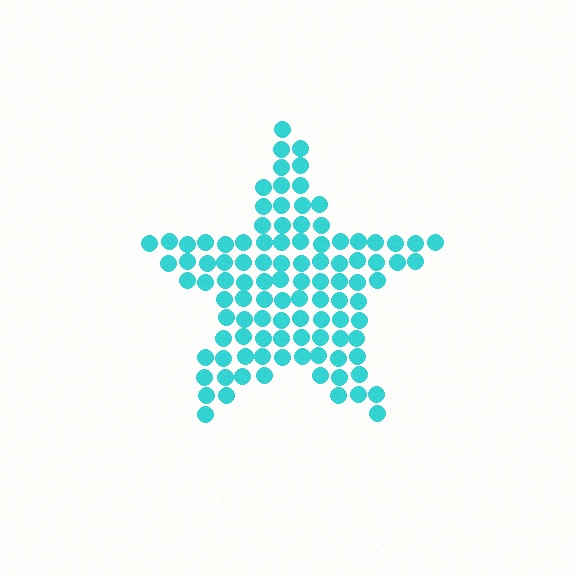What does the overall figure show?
The overall figure shows a star.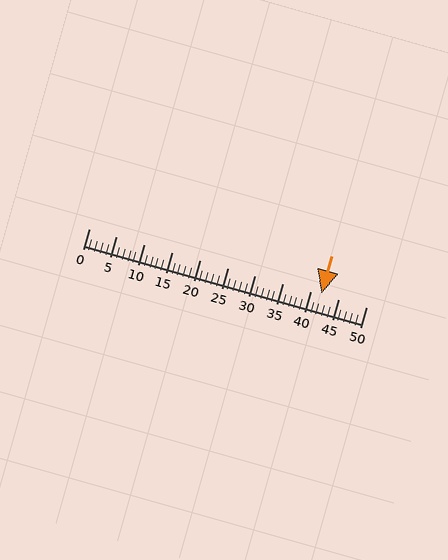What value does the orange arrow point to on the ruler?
The orange arrow points to approximately 42.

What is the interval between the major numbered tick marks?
The major tick marks are spaced 5 units apart.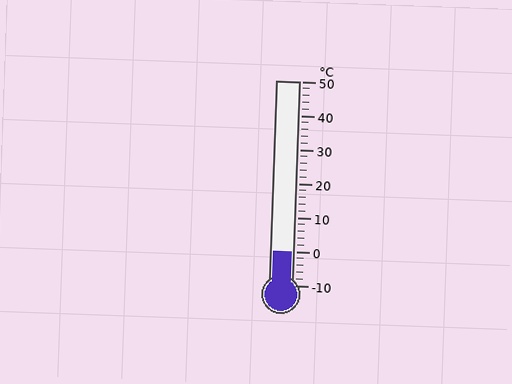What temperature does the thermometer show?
The thermometer shows approximately 0°C.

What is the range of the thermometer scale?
The thermometer scale ranges from -10°C to 50°C.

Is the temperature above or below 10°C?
The temperature is below 10°C.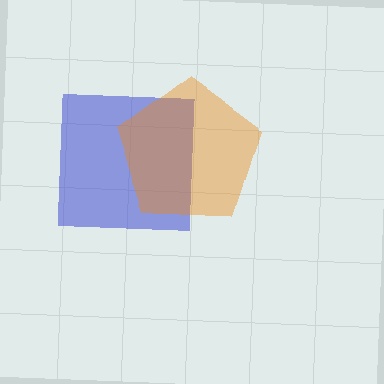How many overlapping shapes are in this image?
There are 2 overlapping shapes in the image.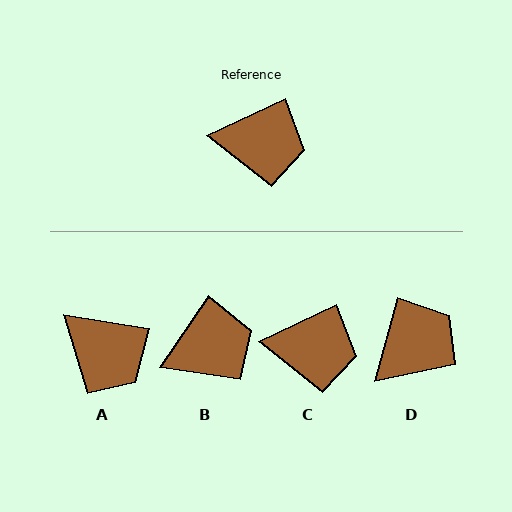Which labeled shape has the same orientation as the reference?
C.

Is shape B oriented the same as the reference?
No, it is off by about 30 degrees.